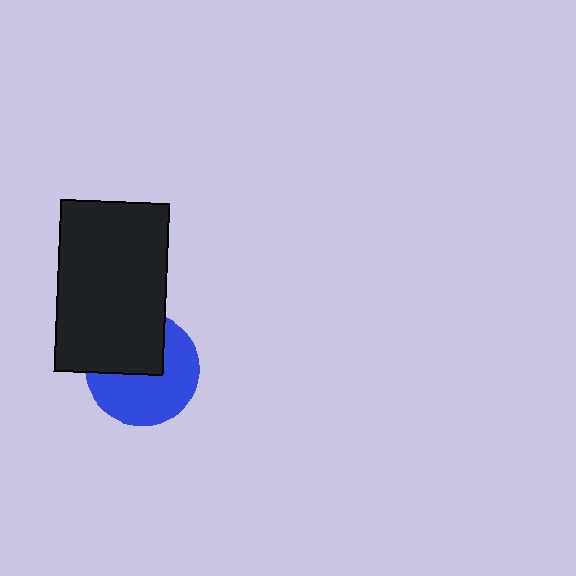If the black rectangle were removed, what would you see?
You would see the complete blue circle.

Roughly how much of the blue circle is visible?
About half of it is visible (roughly 58%).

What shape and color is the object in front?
The object in front is a black rectangle.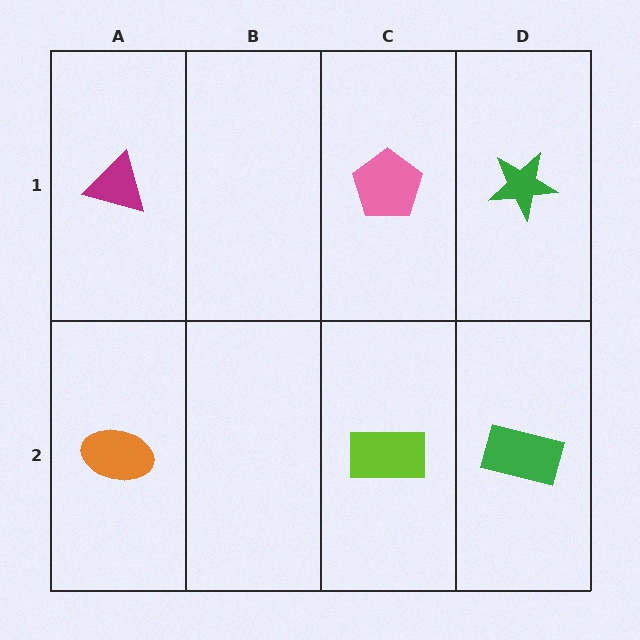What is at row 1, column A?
A magenta triangle.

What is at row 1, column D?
A green star.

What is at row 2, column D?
A green rectangle.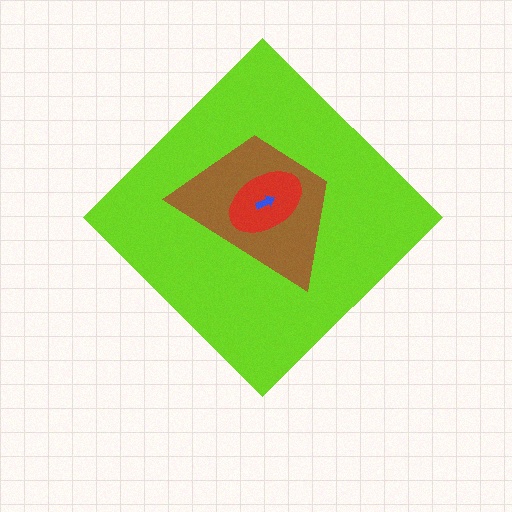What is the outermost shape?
The lime diamond.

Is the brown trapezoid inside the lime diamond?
Yes.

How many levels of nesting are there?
4.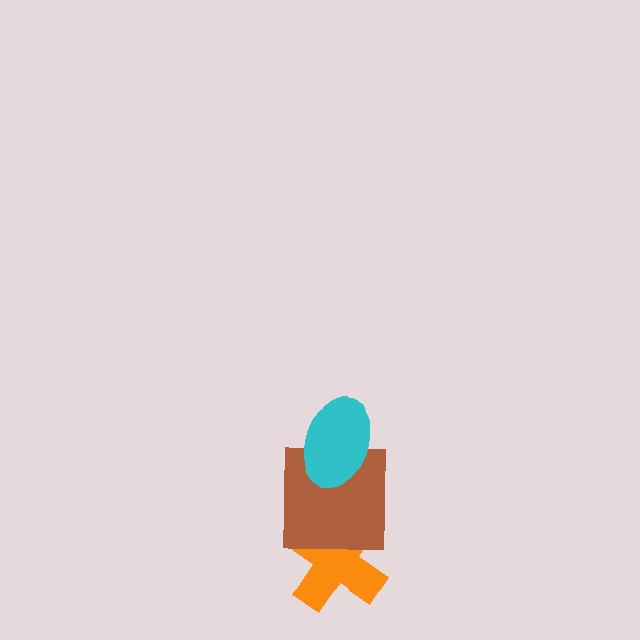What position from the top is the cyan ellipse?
The cyan ellipse is 1st from the top.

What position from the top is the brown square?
The brown square is 2nd from the top.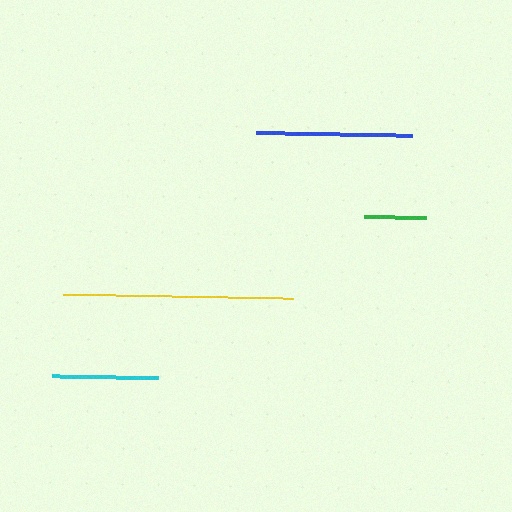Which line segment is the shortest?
The green line is the shortest at approximately 62 pixels.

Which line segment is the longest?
The yellow line is the longest at approximately 229 pixels.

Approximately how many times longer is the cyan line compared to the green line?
The cyan line is approximately 1.7 times the length of the green line.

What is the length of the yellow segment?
The yellow segment is approximately 229 pixels long.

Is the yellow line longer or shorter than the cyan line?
The yellow line is longer than the cyan line.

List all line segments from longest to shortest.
From longest to shortest: yellow, blue, cyan, green.